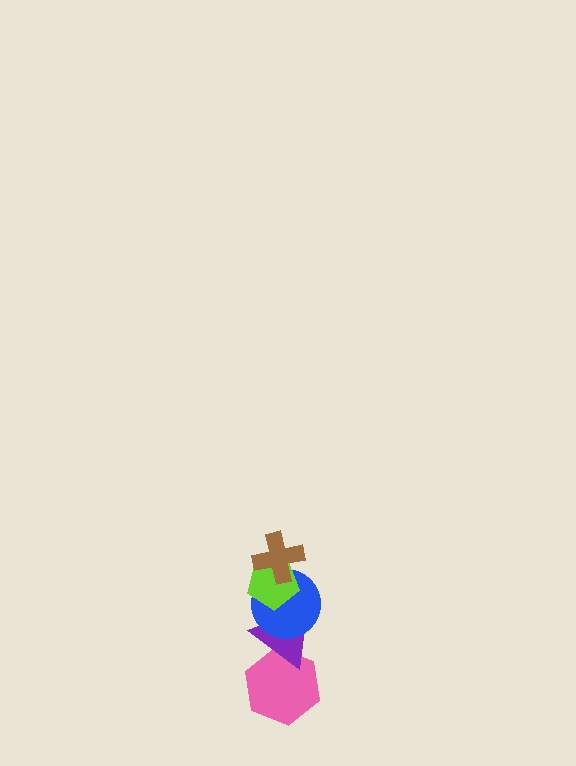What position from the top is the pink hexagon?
The pink hexagon is 5th from the top.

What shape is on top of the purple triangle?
The blue circle is on top of the purple triangle.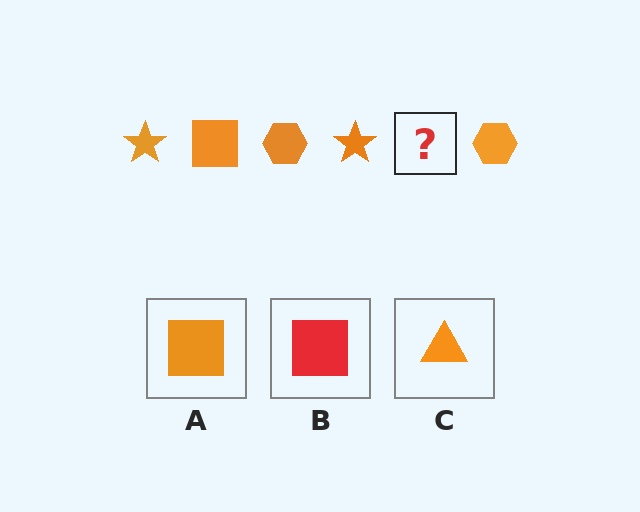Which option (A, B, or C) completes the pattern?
A.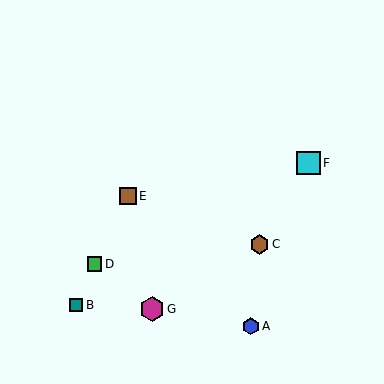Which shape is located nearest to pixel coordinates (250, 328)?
The blue hexagon (labeled A) at (251, 326) is nearest to that location.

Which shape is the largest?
The magenta hexagon (labeled G) is the largest.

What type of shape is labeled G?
Shape G is a magenta hexagon.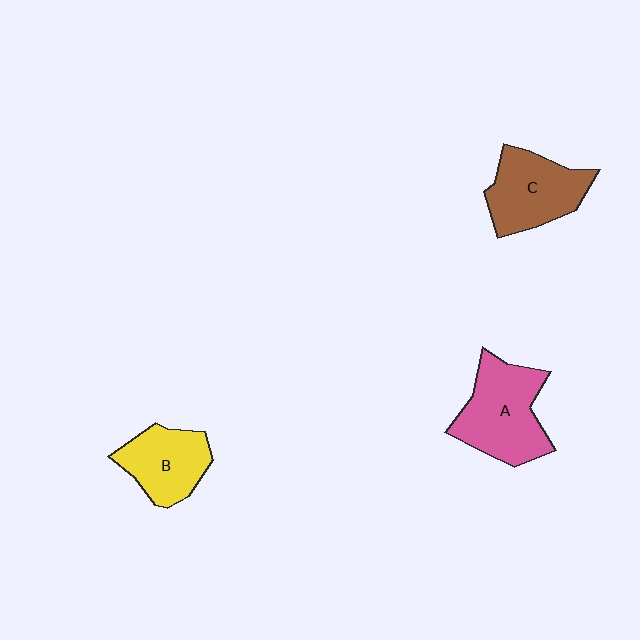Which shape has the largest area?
Shape A (pink).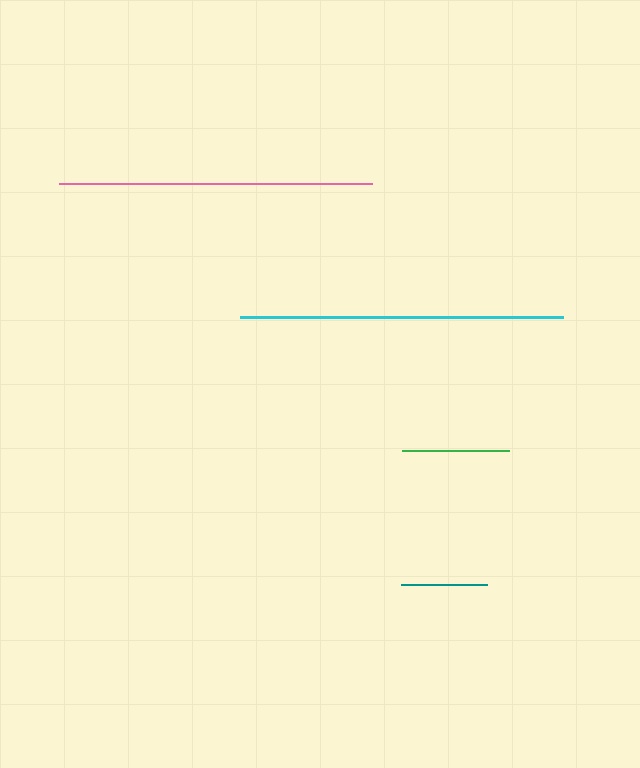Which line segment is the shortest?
The teal line is the shortest at approximately 86 pixels.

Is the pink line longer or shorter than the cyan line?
The cyan line is longer than the pink line.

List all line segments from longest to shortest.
From longest to shortest: cyan, pink, green, teal.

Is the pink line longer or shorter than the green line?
The pink line is longer than the green line.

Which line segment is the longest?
The cyan line is the longest at approximately 323 pixels.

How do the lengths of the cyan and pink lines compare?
The cyan and pink lines are approximately the same length.